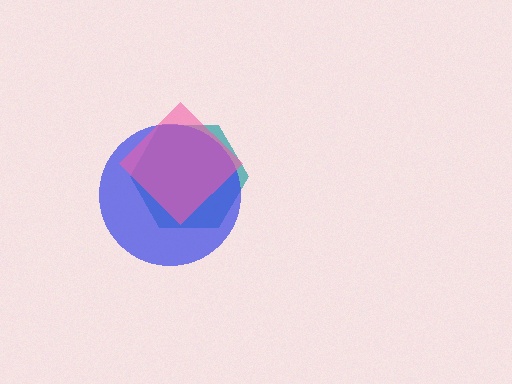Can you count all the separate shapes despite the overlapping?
Yes, there are 3 separate shapes.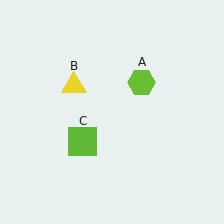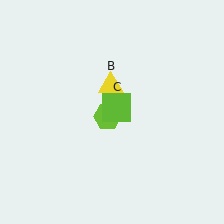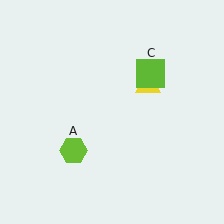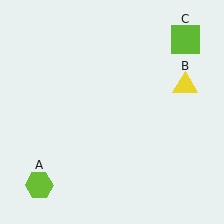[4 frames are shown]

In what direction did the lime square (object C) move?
The lime square (object C) moved up and to the right.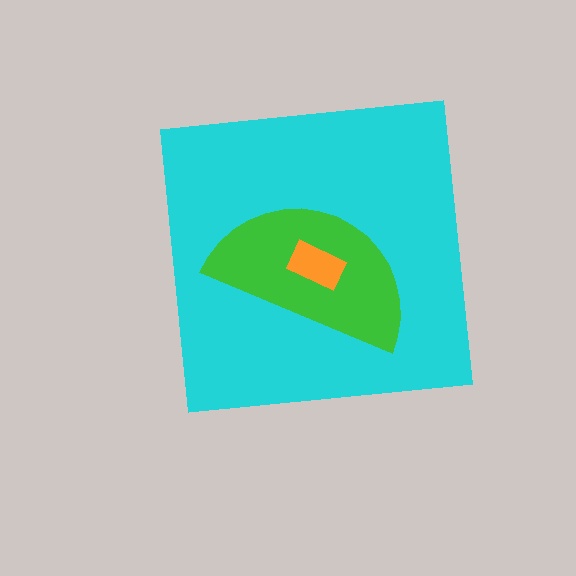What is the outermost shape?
The cyan square.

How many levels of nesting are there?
3.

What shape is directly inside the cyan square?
The green semicircle.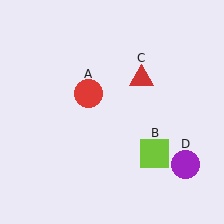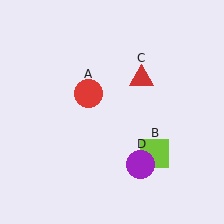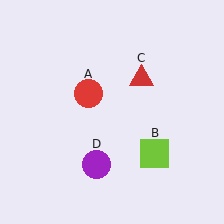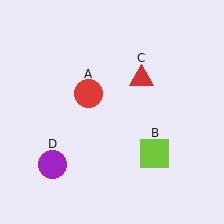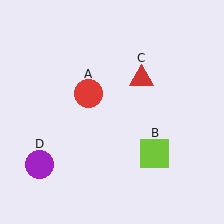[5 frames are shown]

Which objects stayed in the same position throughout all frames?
Red circle (object A) and lime square (object B) and red triangle (object C) remained stationary.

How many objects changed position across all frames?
1 object changed position: purple circle (object D).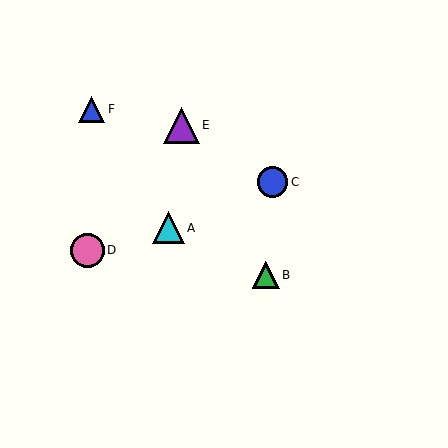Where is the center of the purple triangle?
The center of the purple triangle is at (181, 125).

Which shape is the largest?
The purple triangle (labeled E) is the largest.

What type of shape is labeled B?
Shape B is a green triangle.